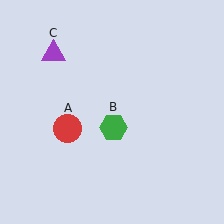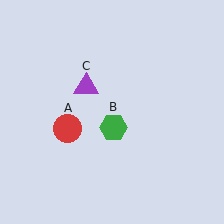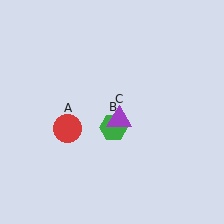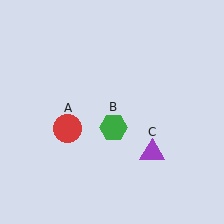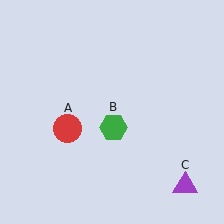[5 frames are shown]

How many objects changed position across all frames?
1 object changed position: purple triangle (object C).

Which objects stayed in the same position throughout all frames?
Red circle (object A) and green hexagon (object B) remained stationary.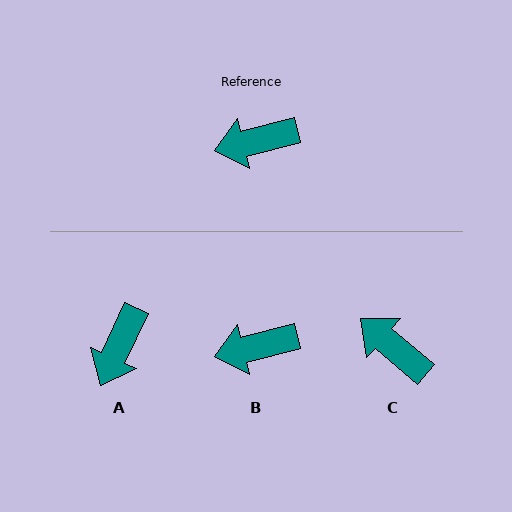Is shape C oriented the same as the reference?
No, it is off by about 54 degrees.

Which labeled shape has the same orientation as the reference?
B.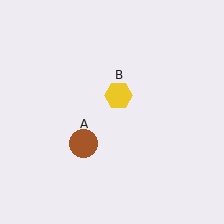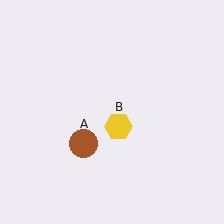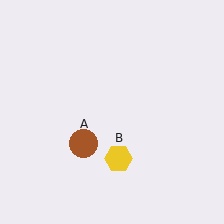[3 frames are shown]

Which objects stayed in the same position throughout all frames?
Brown circle (object A) remained stationary.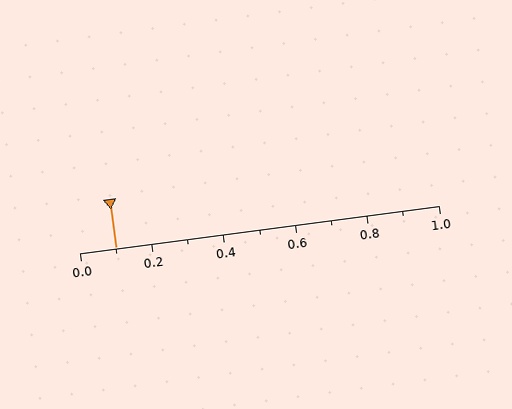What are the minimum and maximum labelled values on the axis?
The axis runs from 0.0 to 1.0.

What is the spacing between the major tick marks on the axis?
The major ticks are spaced 0.2 apart.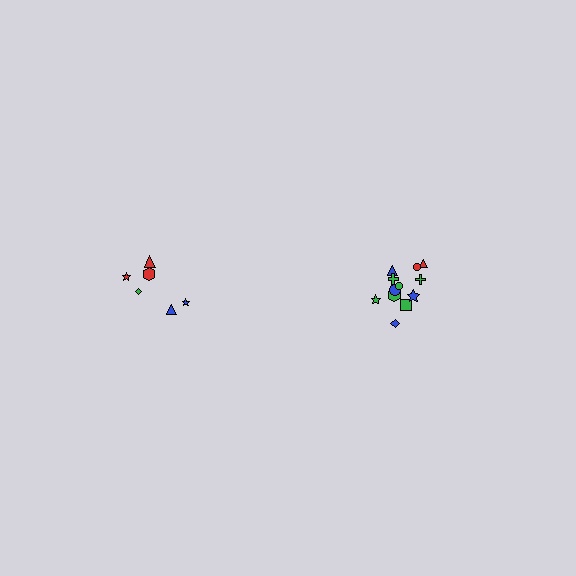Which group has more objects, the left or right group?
The right group.